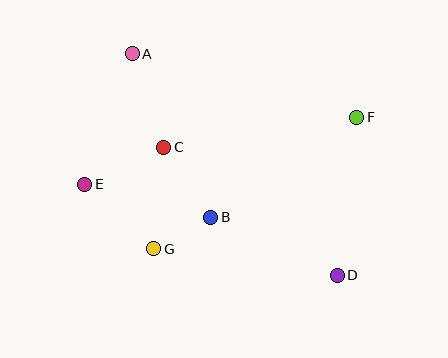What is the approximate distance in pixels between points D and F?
The distance between D and F is approximately 159 pixels.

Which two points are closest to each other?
Points B and G are closest to each other.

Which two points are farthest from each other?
Points A and D are farthest from each other.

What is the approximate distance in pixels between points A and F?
The distance between A and F is approximately 234 pixels.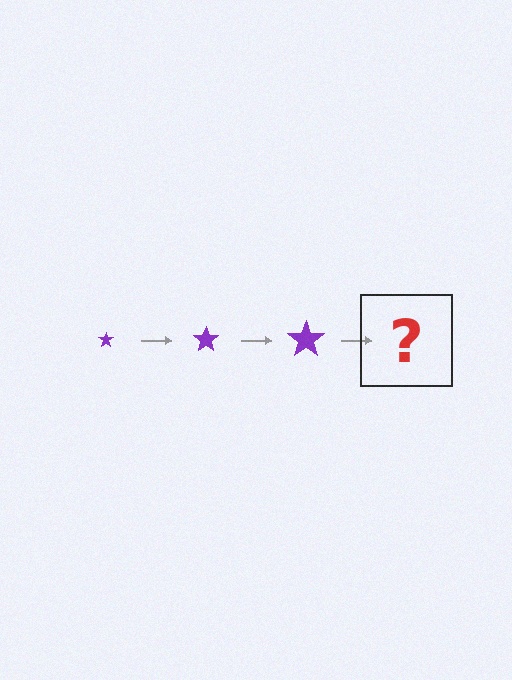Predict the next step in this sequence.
The next step is a purple star, larger than the previous one.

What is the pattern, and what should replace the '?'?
The pattern is that the star gets progressively larger each step. The '?' should be a purple star, larger than the previous one.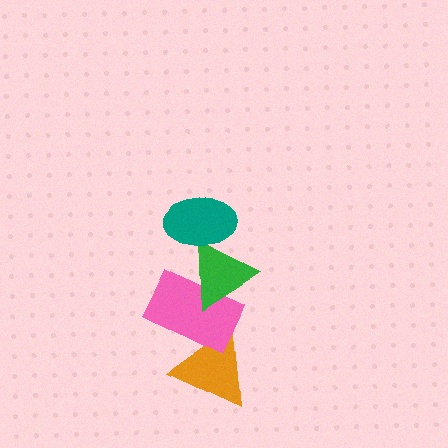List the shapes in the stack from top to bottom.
From top to bottom: the teal ellipse, the green triangle, the pink rectangle, the orange triangle.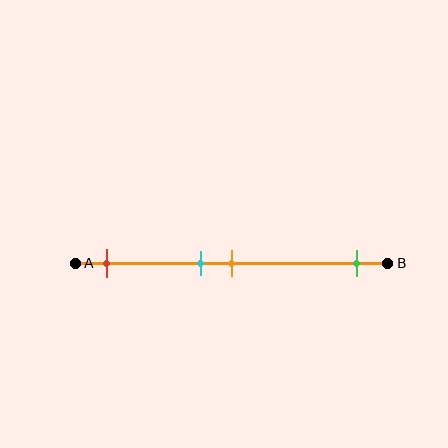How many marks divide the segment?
There are 4 marks dividing the segment.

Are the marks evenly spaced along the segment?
No, the marks are not evenly spaced.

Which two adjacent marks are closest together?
The cyan and orange marks are the closest adjacent pair.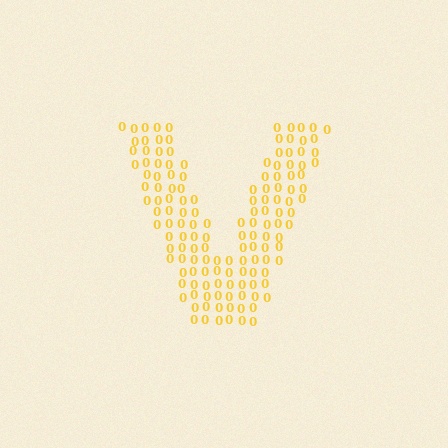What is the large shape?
The large shape is the letter V.